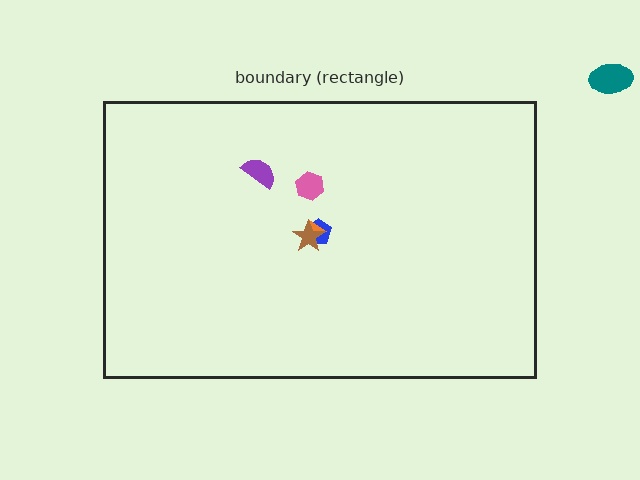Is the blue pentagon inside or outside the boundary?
Inside.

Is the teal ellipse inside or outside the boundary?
Outside.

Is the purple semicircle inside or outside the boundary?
Inside.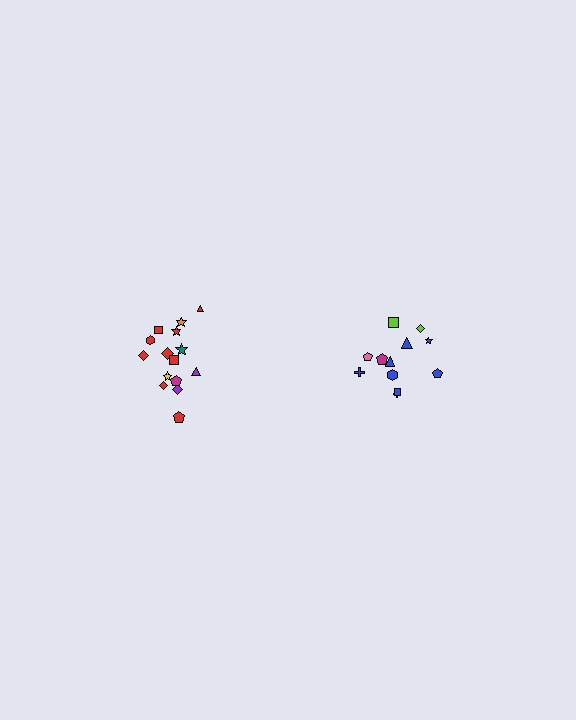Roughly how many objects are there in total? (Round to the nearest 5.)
Roughly 25 objects in total.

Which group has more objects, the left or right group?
The left group.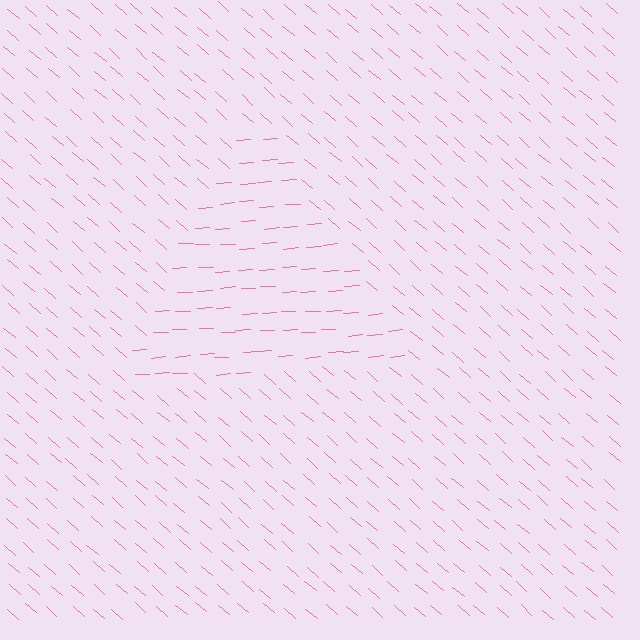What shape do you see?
I see a triangle.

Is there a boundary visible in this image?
Yes, there is a texture boundary formed by a change in line orientation.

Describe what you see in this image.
The image is filled with small pink line segments. A triangle region in the image has lines oriented differently from the surrounding lines, creating a visible texture boundary.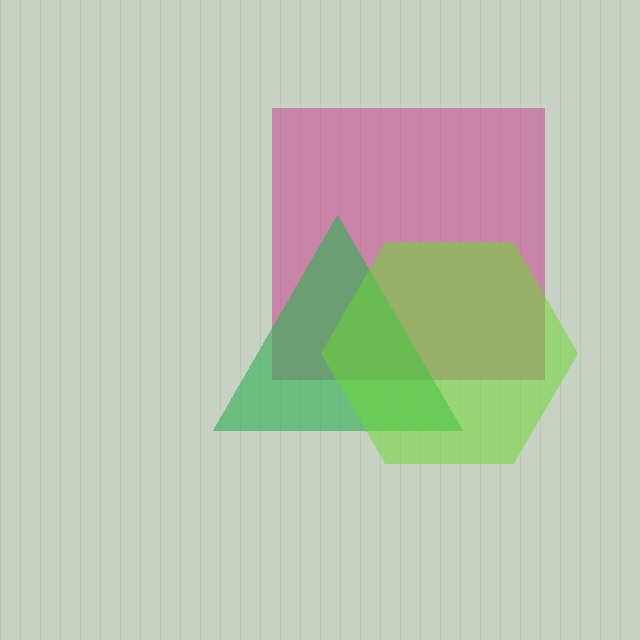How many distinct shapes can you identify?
There are 3 distinct shapes: a magenta square, a green triangle, a lime hexagon.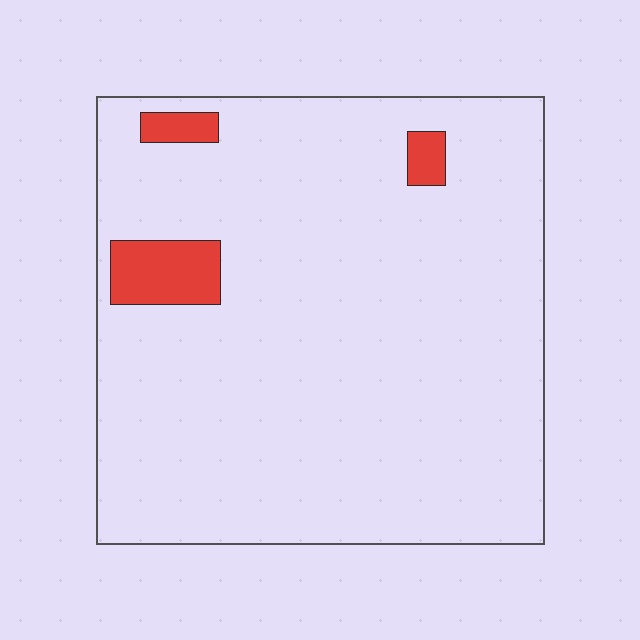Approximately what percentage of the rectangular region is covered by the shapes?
Approximately 5%.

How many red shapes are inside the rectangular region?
3.